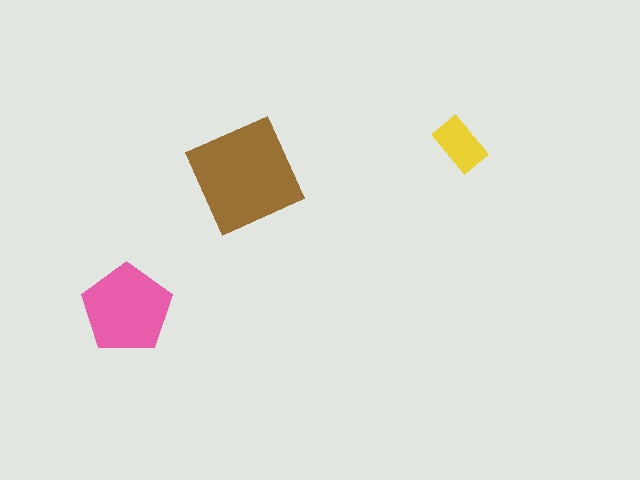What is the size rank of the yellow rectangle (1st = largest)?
3rd.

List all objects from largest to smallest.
The brown diamond, the pink pentagon, the yellow rectangle.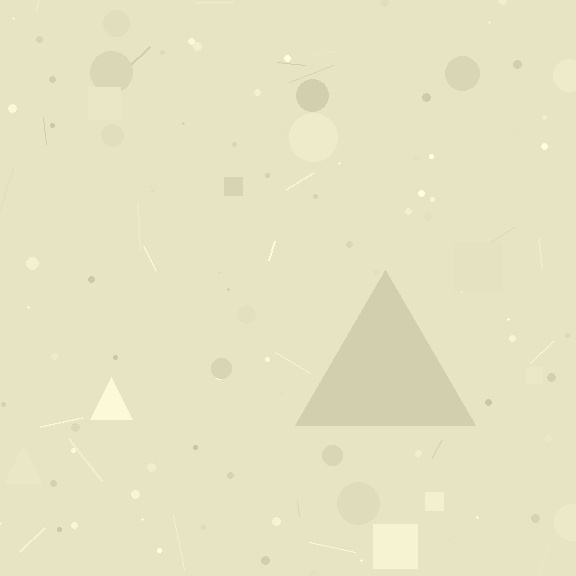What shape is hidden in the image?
A triangle is hidden in the image.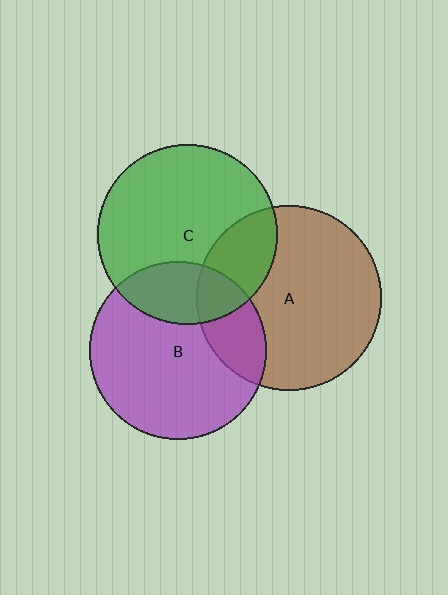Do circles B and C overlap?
Yes.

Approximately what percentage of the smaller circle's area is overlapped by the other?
Approximately 25%.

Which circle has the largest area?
Circle A (brown).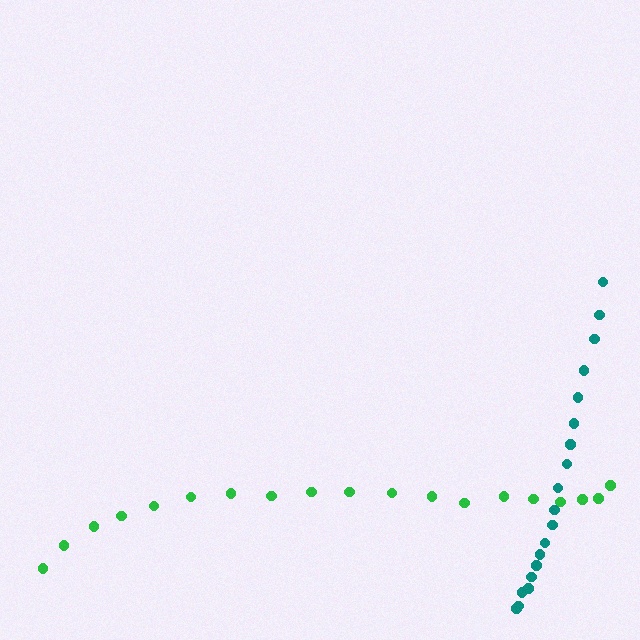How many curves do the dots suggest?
There are 2 distinct paths.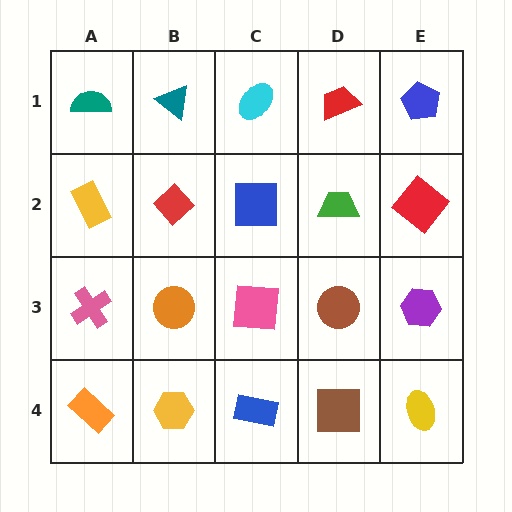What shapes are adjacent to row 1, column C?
A blue square (row 2, column C), a teal triangle (row 1, column B), a red trapezoid (row 1, column D).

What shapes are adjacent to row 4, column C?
A pink square (row 3, column C), a yellow hexagon (row 4, column B), a brown square (row 4, column D).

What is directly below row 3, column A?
An orange rectangle.